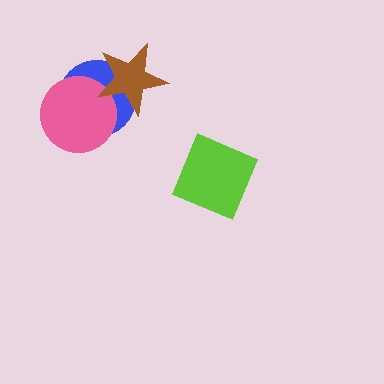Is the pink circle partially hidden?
Yes, it is partially covered by another shape.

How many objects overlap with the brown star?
2 objects overlap with the brown star.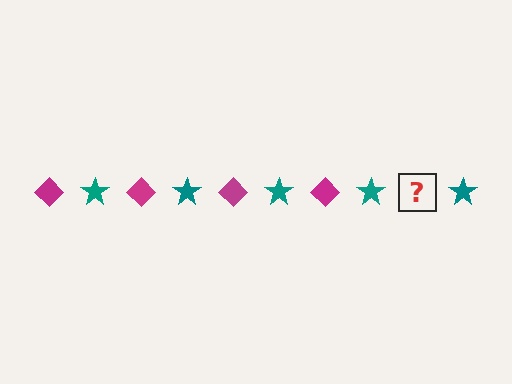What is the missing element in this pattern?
The missing element is a magenta diamond.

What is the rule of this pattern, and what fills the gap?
The rule is that the pattern alternates between magenta diamond and teal star. The gap should be filled with a magenta diamond.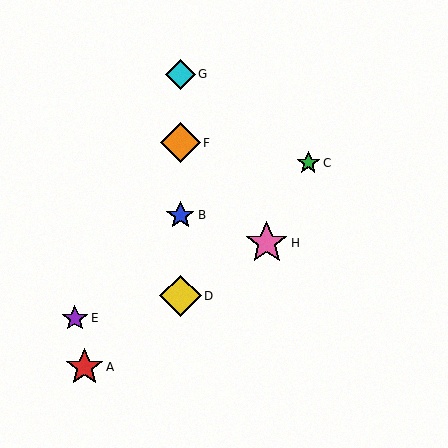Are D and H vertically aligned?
No, D is at x≈180 and H is at x≈267.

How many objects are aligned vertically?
4 objects (B, D, F, G) are aligned vertically.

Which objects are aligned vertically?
Objects B, D, F, G are aligned vertically.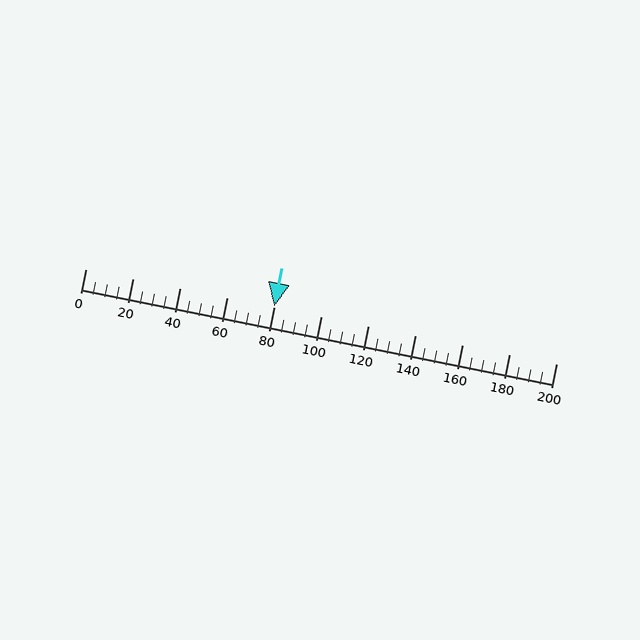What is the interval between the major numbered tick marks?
The major tick marks are spaced 20 units apart.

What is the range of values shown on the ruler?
The ruler shows values from 0 to 200.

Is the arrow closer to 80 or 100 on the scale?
The arrow is closer to 80.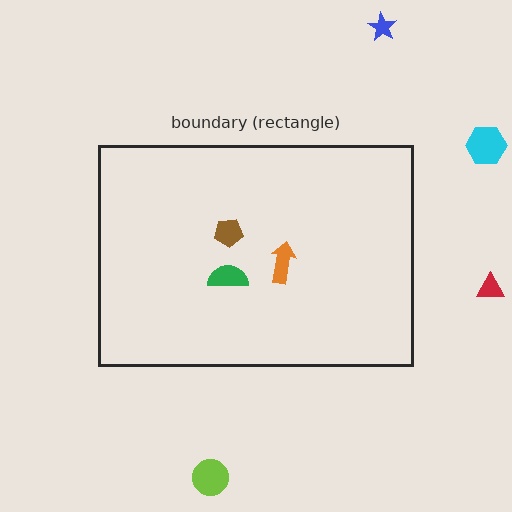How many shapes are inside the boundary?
3 inside, 4 outside.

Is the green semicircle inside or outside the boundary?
Inside.